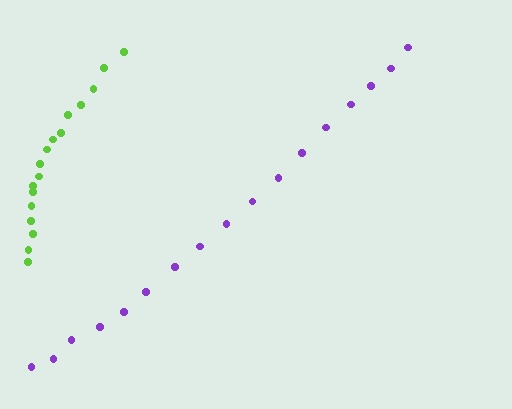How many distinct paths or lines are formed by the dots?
There are 2 distinct paths.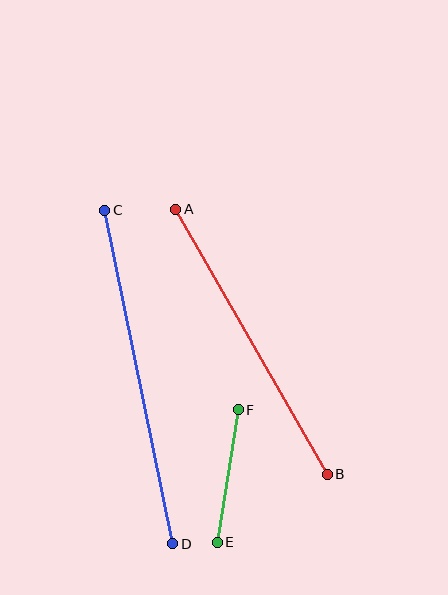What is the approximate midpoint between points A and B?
The midpoint is at approximately (251, 342) pixels.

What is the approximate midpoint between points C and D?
The midpoint is at approximately (139, 377) pixels.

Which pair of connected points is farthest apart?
Points C and D are farthest apart.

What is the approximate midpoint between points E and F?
The midpoint is at approximately (228, 476) pixels.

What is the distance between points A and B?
The distance is approximately 305 pixels.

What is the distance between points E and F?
The distance is approximately 134 pixels.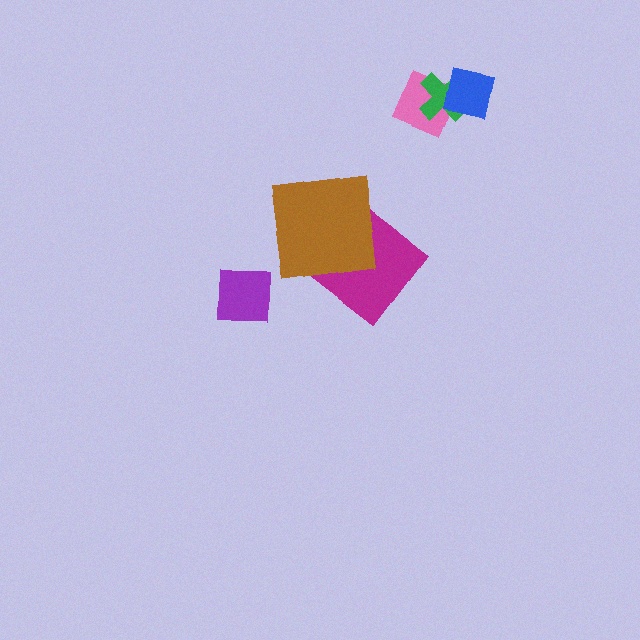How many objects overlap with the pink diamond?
2 objects overlap with the pink diamond.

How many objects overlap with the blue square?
2 objects overlap with the blue square.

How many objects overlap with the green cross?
2 objects overlap with the green cross.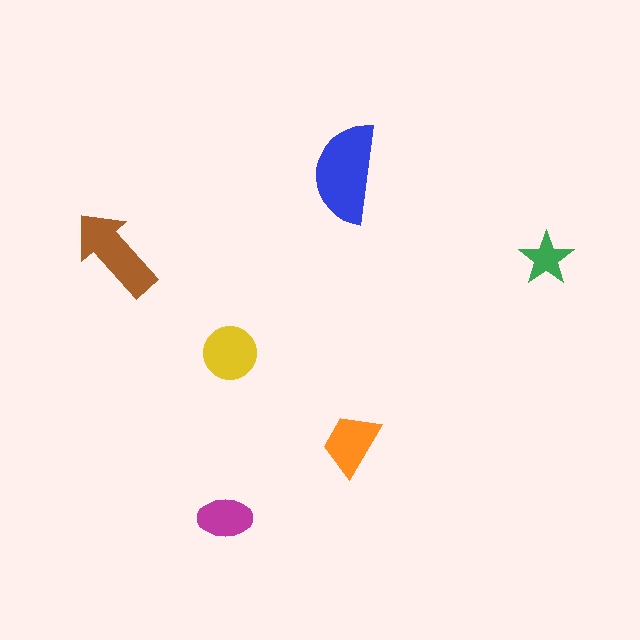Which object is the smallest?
The green star.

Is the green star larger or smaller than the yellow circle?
Smaller.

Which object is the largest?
The blue semicircle.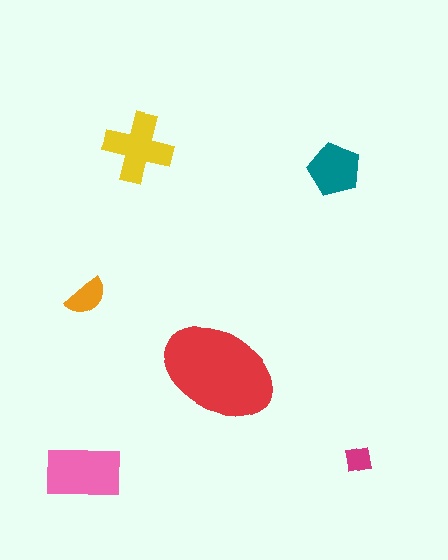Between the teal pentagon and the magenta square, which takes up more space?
The teal pentagon.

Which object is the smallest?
The magenta square.